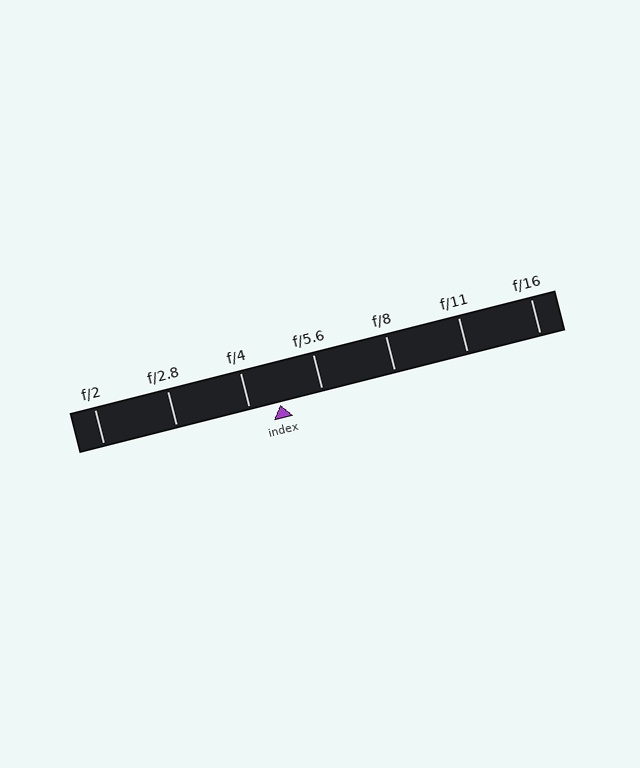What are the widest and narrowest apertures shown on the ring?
The widest aperture shown is f/2 and the narrowest is f/16.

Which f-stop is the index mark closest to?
The index mark is closest to f/4.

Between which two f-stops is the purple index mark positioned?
The index mark is between f/4 and f/5.6.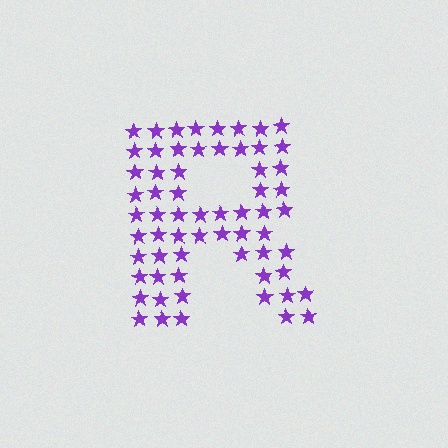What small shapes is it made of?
It is made of small stars.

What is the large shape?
The large shape is the letter R.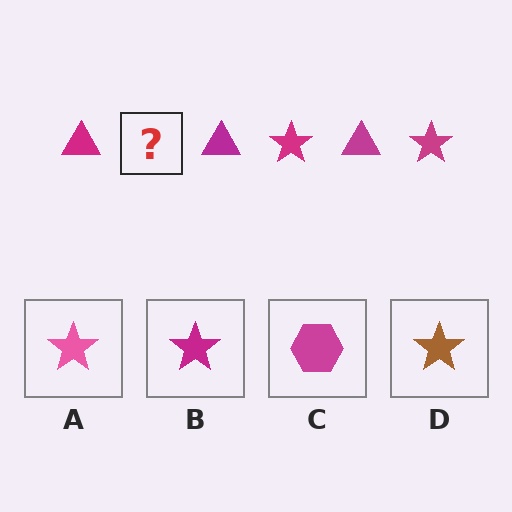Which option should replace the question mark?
Option B.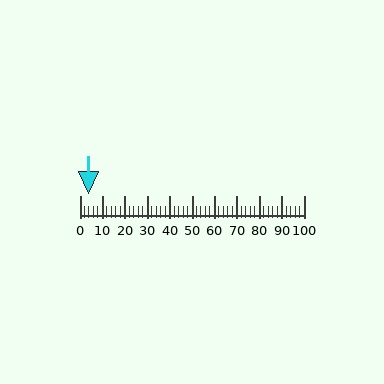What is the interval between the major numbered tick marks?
The major tick marks are spaced 10 units apart.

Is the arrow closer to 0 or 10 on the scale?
The arrow is closer to 0.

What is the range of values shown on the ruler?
The ruler shows values from 0 to 100.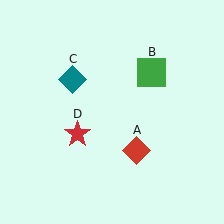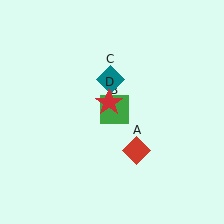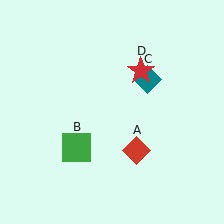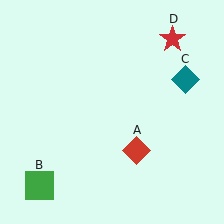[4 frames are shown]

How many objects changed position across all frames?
3 objects changed position: green square (object B), teal diamond (object C), red star (object D).